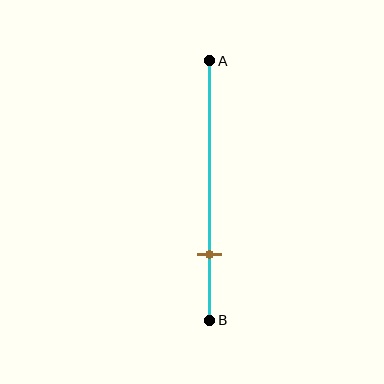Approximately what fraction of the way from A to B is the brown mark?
The brown mark is approximately 75% of the way from A to B.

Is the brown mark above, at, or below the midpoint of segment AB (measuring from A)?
The brown mark is below the midpoint of segment AB.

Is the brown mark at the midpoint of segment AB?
No, the mark is at about 75% from A, not at the 50% midpoint.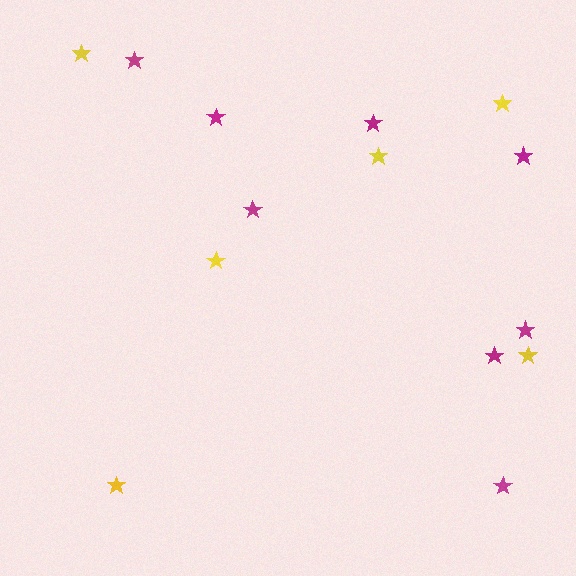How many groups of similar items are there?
There are 2 groups: one group of magenta stars (8) and one group of yellow stars (6).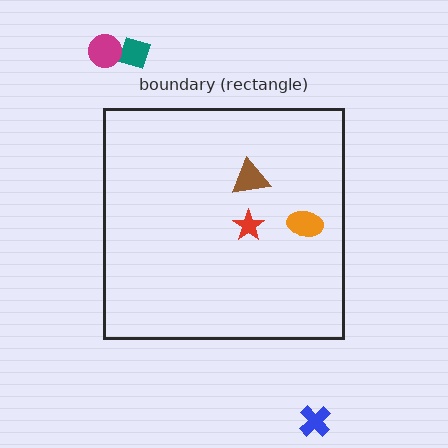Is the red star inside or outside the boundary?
Inside.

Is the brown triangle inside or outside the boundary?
Inside.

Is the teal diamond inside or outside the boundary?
Outside.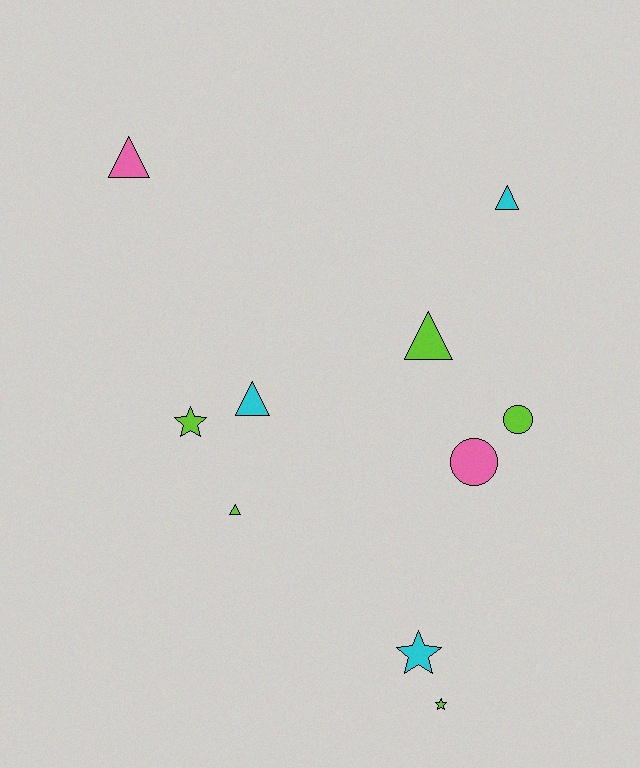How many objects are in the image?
There are 10 objects.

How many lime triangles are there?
There are 2 lime triangles.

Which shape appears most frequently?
Triangle, with 5 objects.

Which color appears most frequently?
Lime, with 5 objects.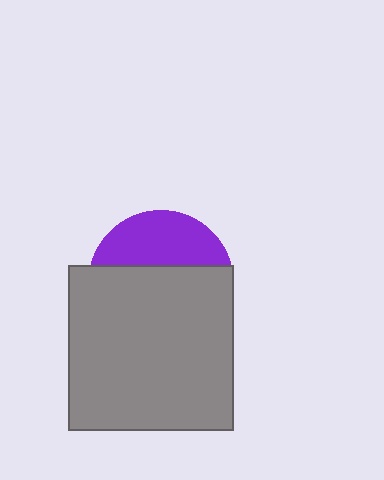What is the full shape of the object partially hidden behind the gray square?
The partially hidden object is a purple circle.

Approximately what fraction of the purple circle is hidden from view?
Roughly 65% of the purple circle is hidden behind the gray square.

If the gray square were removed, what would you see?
You would see the complete purple circle.